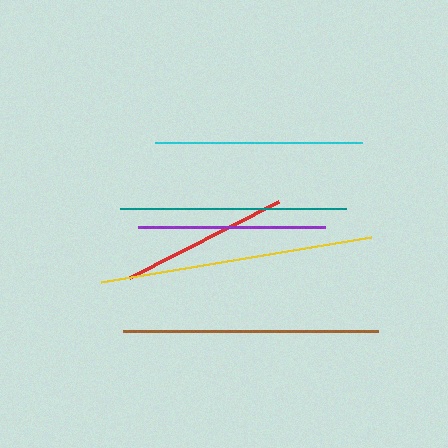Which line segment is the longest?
The yellow line is the longest at approximately 274 pixels.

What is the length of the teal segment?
The teal segment is approximately 226 pixels long.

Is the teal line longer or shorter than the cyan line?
The teal line is longer than the cyan line.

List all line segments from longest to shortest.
From longest to shortest: yellow, brown, teal, cyan, purple, red.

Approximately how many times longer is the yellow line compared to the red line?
The yellow line is approximately 1.6 times the length of the red line.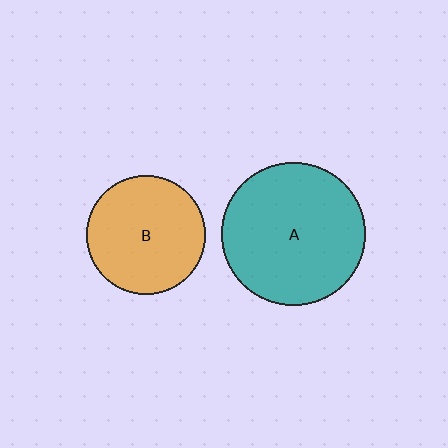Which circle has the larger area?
Circle A (teal).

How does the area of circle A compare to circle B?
Approximately 1.5 times.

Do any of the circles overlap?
No, none of the circles overlap.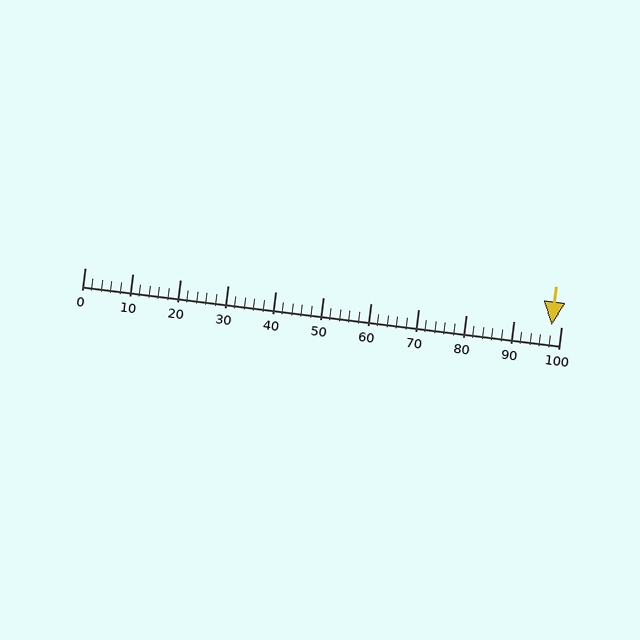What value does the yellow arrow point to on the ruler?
The yellow arrow points to approximately 98.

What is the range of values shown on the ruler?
The ruler shows values from 0 to 100.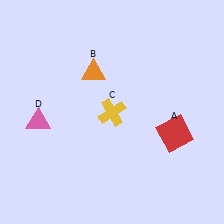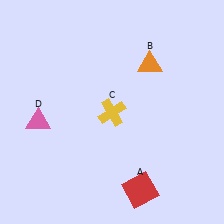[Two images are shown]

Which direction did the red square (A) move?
The red square (A) moved down.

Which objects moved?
The objects that moved are: the red square (A), the orange triangle (B).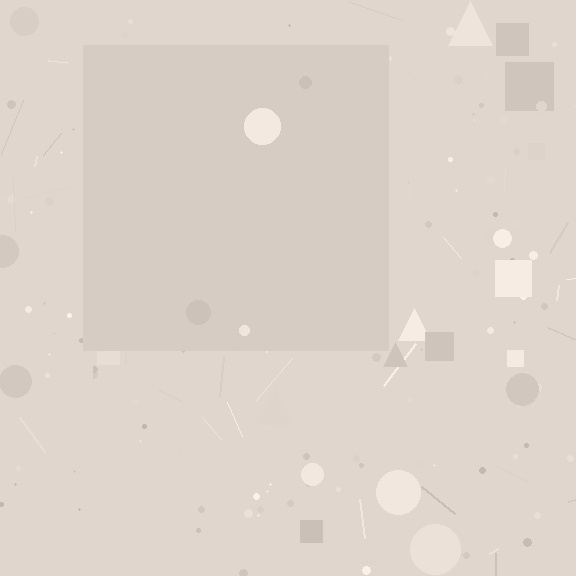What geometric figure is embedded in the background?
A square is embedded in the background.